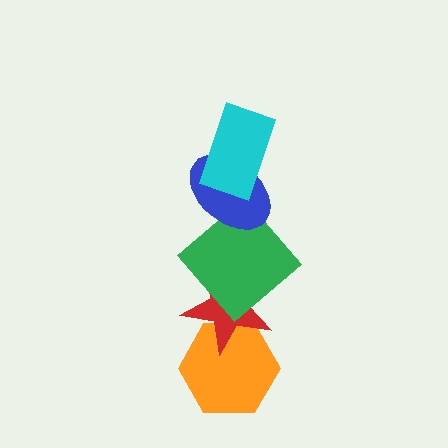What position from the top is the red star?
The red star is 4th from the top.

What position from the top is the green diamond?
The green diamond is 3rd from the top.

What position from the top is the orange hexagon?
The orange hexagon is 5th from the top.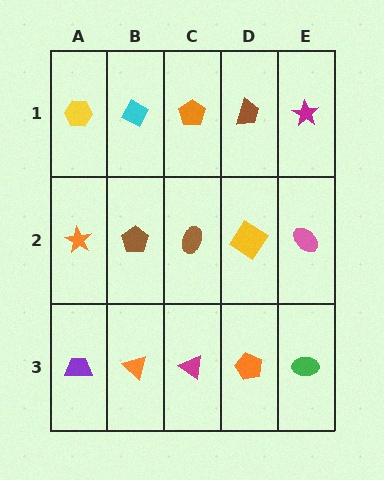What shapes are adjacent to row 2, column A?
A yellow hexagon (row 1, column A), a purple trapezoid (row 3, column A), a brown pentagon (row 2, column B).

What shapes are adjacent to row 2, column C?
An orange pentagon (row 1, column C), a magenta triangle (row 3, column C), a brown pentagon (row 2, column B), a yellow diamond (row 2, column D).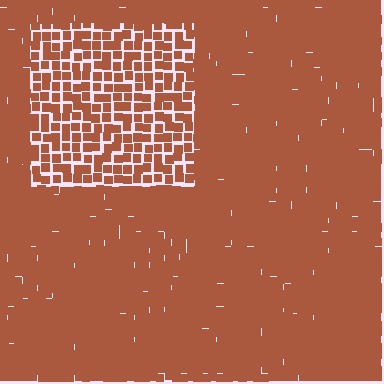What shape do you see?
I see a rectangle.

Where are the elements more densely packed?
The elements are more densely packed outside the rectangle boundary.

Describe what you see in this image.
The image contains small brown elements arranged at two different densities. A rectangle-shaped region is visible where the elements are less densely packed than the surrounding area.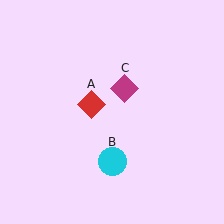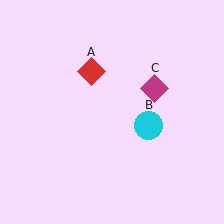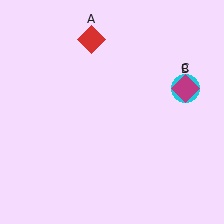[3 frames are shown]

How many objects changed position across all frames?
3 objects changed position: red diamond (object A), cyan circle (object B), magenta diamond (object C).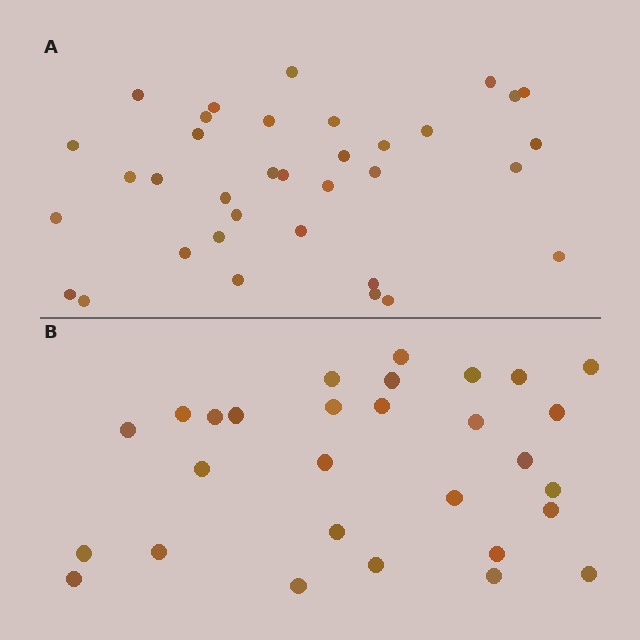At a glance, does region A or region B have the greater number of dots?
Region A (the top region) has more dots.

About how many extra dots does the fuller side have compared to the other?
Region A has about 6 more dots than region B.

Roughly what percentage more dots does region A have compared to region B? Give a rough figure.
About 20% more.